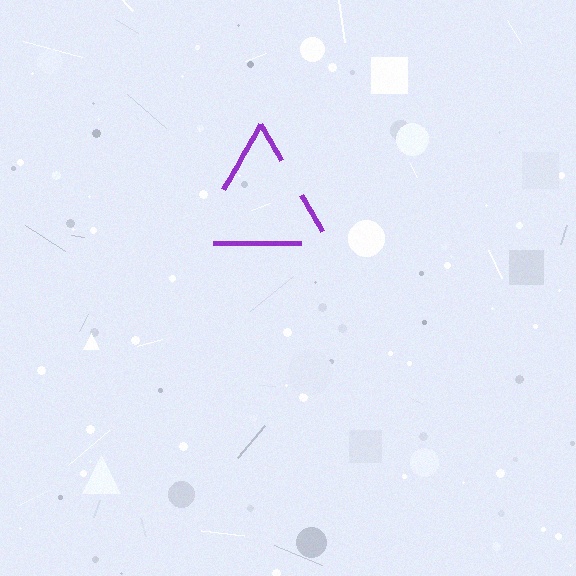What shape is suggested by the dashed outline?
The dashed outline suggests a triangle.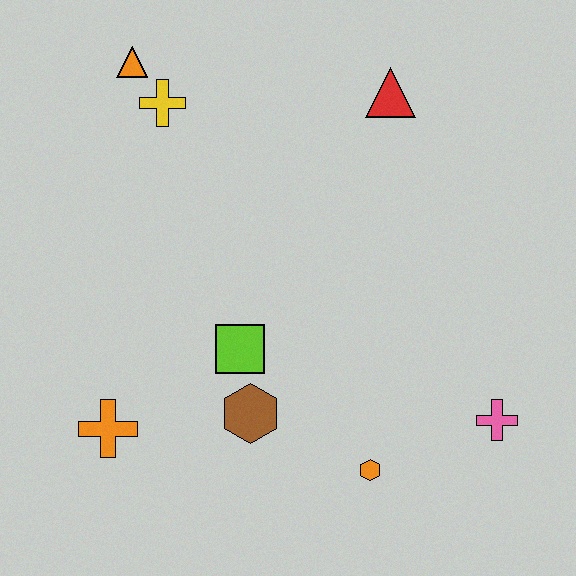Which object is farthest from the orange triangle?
The pink cross is farthest from the orange triangle.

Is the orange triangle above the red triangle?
Yes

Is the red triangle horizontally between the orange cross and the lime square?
No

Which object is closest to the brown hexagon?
The lime square is closest to the brown hexagon.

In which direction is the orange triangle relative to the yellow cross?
The orange triangle is above the yellow cross.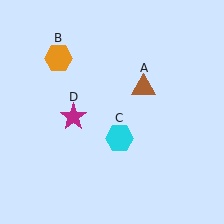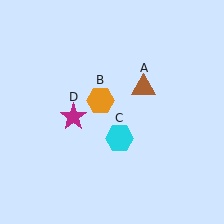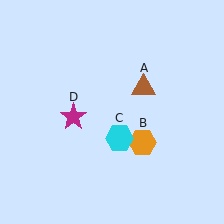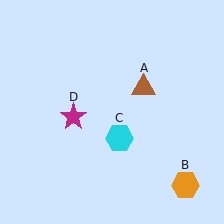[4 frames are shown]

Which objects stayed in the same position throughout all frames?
Brown triangle (object A) and cyan hexagon (object C) and magenta star (object D) remained stationary.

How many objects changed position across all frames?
1 object changed position: orange hexagon (object B).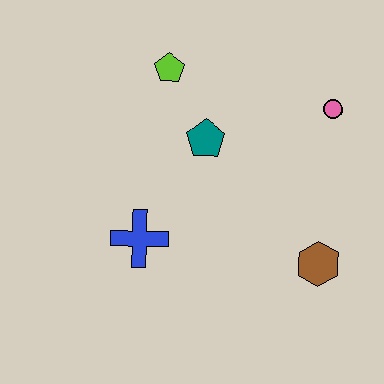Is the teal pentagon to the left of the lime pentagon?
No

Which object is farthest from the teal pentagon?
The brown hexagon is farthest from the teal pentagon.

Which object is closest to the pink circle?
The teal pentagon is closest to the pink circle.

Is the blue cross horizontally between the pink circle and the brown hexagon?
No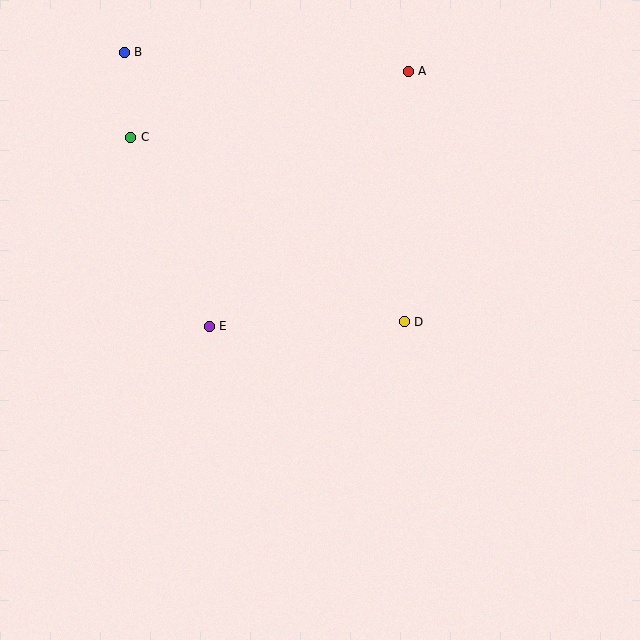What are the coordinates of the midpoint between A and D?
The midpoint between A and D is at (406, 196).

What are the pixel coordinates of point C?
Point C is at (131, 137).